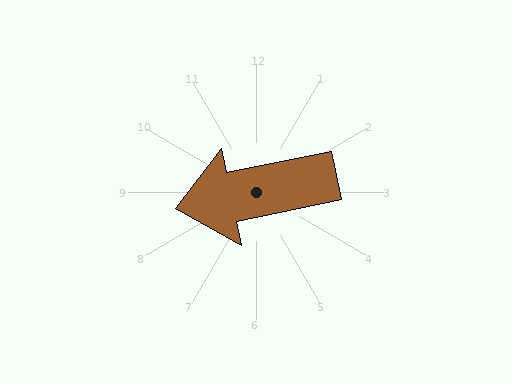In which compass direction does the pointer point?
West.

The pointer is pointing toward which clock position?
Roughly 9 o'clock.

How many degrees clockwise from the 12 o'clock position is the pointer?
Approximately 258 degrees.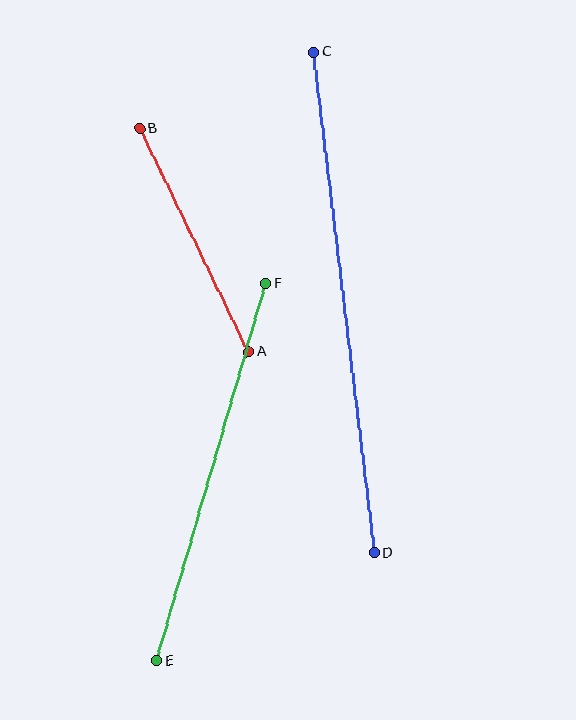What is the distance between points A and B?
The distance is approximately 248 pixels.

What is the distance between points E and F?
The distance is approximately 393 pixels.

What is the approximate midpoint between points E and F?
The midpoint is at approximately (211, 472) pixels.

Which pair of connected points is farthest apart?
Points C and D are farthest apart.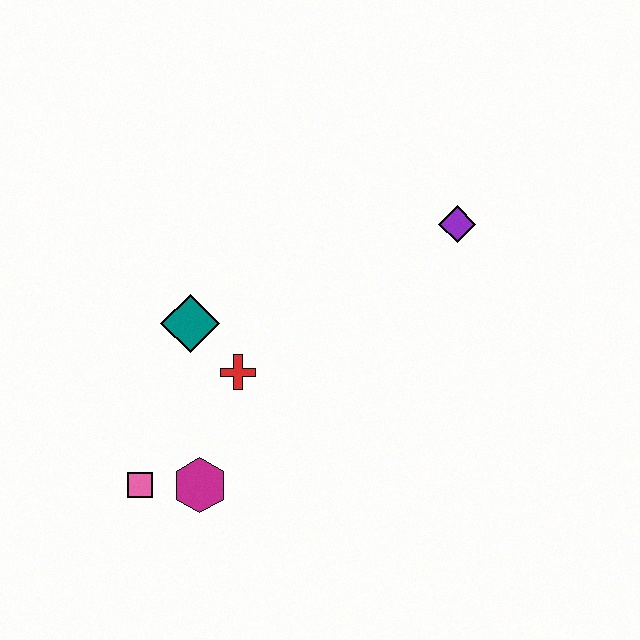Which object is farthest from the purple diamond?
The pink square is farthest from the purple diamond.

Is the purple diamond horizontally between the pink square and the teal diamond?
No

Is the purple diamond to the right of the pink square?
Yes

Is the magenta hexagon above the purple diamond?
No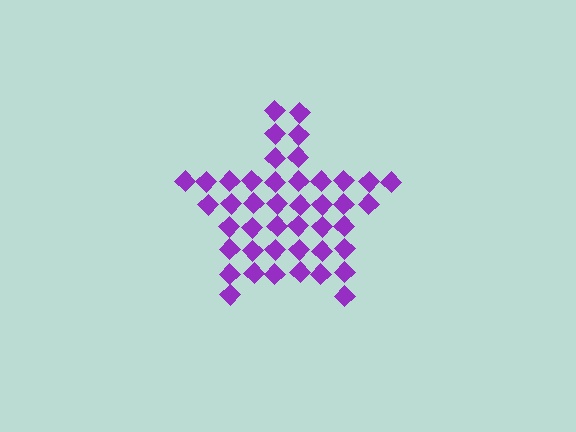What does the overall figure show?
The overall figure shows a star.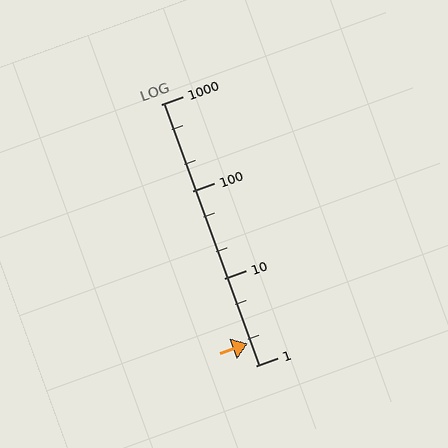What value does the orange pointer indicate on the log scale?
The pointer indicates approximately 1.8.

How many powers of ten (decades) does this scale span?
The scale spans 3 decades, from 1 to 1000.